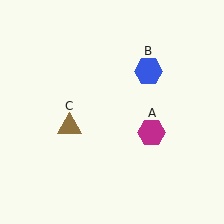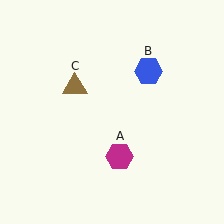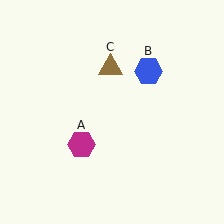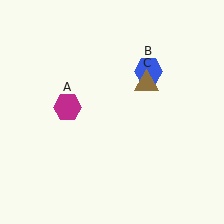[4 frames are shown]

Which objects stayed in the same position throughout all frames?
Blue hexagon (object B) remained stationary.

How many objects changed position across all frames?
2 objects changed position: magenta hexagon (object A), brown triangle (object C).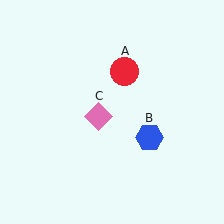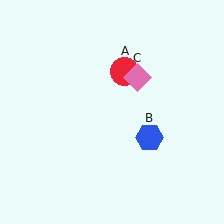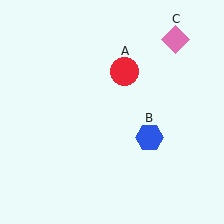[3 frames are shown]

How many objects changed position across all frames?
1 object changed position: pink diamond (object C).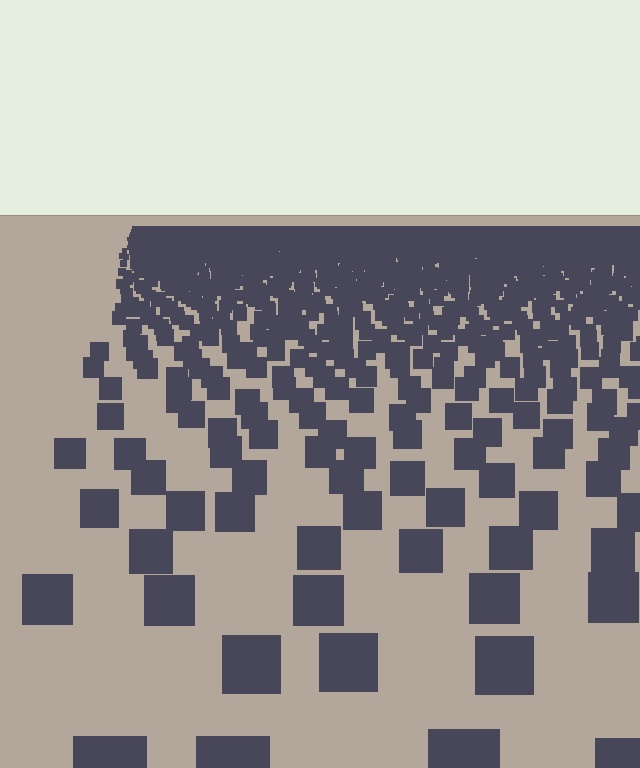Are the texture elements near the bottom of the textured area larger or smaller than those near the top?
Larger. Near the bottom, elements are closer to the viewer and appear at a bigger on-screen size.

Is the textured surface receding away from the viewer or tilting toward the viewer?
The surface is receding away from the viewer. Texture elements get smaller and denser toward the top.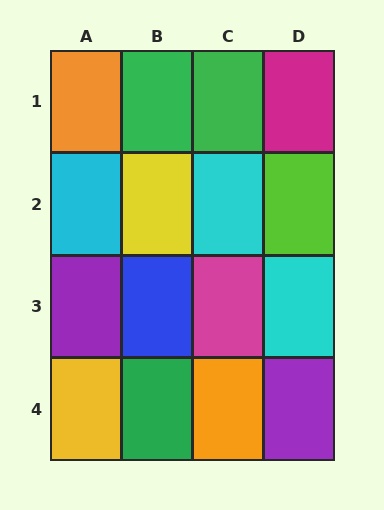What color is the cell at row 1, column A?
Orange.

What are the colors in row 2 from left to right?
Cyan, yellow, cyan, lime.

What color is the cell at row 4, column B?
Green.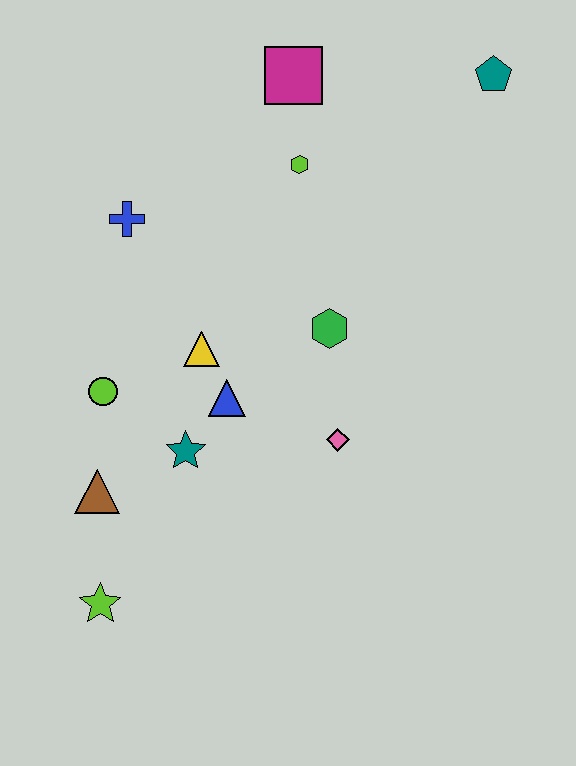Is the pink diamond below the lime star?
No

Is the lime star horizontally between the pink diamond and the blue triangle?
No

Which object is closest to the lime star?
The brown triangle is closest to the lime star.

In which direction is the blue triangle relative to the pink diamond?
The blue triangle is to the left of the pink diamond.